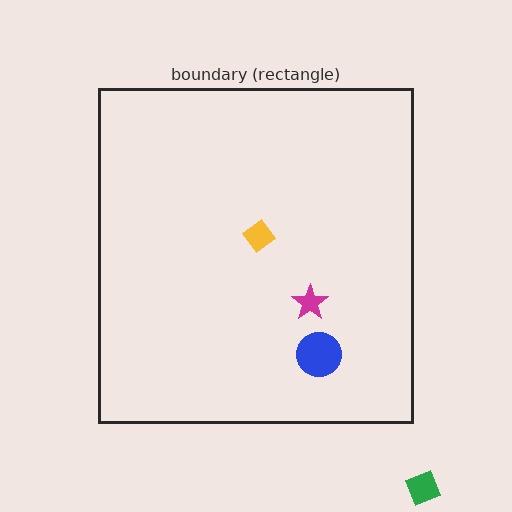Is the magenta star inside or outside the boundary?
Inside.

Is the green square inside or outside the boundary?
Outside.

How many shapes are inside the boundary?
3 inside, 1 outside.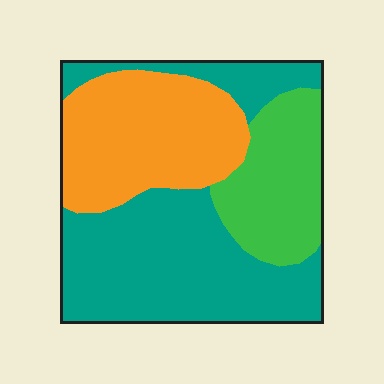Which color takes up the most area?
Teal, at roughly 50%.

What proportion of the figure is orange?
Orange takes up between a quarter and a half of the figure.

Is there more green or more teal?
Teal.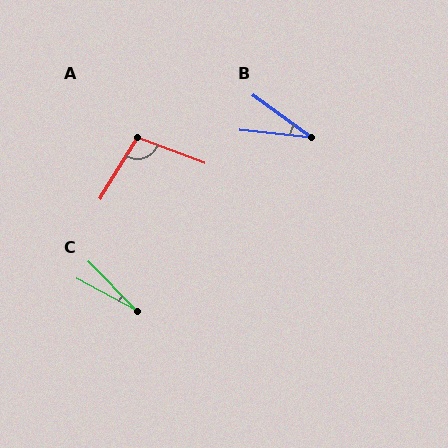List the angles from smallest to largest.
C (17°), B (30°), A (100°).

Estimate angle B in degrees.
Approximately 30 degrees.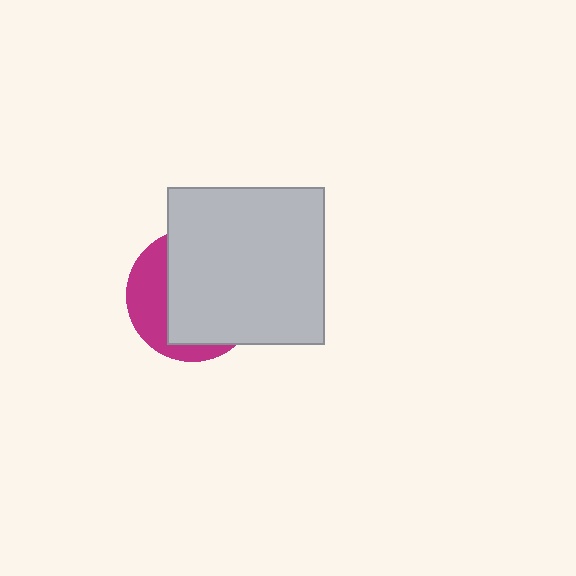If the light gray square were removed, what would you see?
You would see the complete magenta circle.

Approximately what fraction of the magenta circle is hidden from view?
Roughly 67% of the magenta circle is hidden behind the light gray square.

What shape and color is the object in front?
The object in front is a light gray square.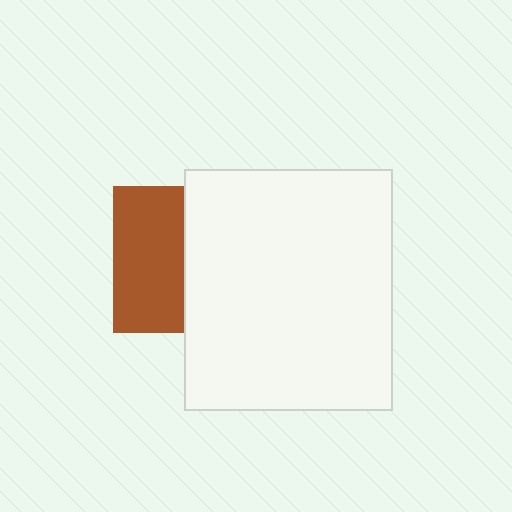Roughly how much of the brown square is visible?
About half of it is visible (roughly 48%).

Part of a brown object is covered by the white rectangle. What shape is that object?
It is a square.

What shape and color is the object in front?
The object in front is a white rectangle.